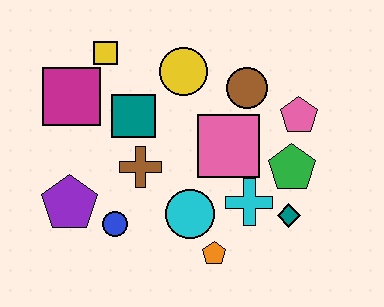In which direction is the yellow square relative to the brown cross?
The yellow square is above the brown cross.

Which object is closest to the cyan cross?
The teal diamond is closest to the cyan cross.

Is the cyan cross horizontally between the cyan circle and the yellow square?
No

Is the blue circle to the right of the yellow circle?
No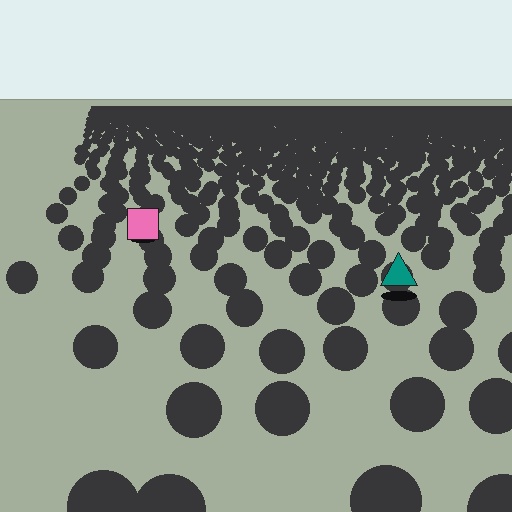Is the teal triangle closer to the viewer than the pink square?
Yes. The teal triangle is closer — you can tell from the texture gradient: the ground texture is coarser near it.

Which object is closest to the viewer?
The teal triangle is closest. The texture marks near it are larger and more spread out.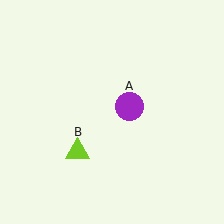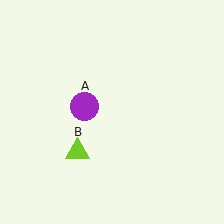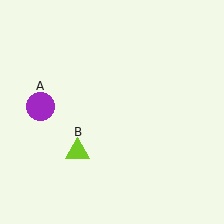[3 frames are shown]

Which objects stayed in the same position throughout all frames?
Lime triangle (object B) remained stationary.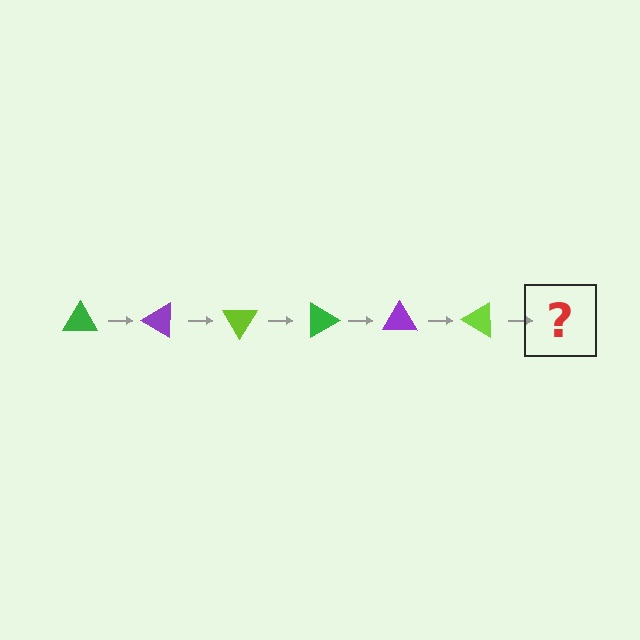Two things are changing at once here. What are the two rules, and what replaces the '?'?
The two rules are that it rotates 30 degrees each step and the color cycles through green, purple, and lime. The '?' should be a green triangle, rotated 180 degrees from the start.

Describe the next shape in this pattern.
It should be a green triangle, rotated 180 degrees from the start.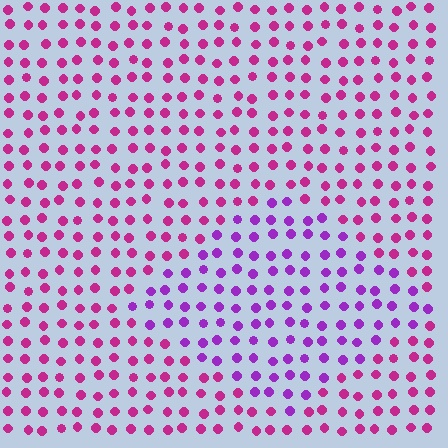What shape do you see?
I see a diamond.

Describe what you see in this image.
The image is filled with small magenta elements in a uniform arrangement. A diamond-shaped region is visible where the elements are tinted to a slightly different hue, forming a subtle color boundary.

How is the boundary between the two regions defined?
The boundary is defined purely by a slight shift in hue (about 36 degrees). Spacing, size, and orientation are identical on both sides.